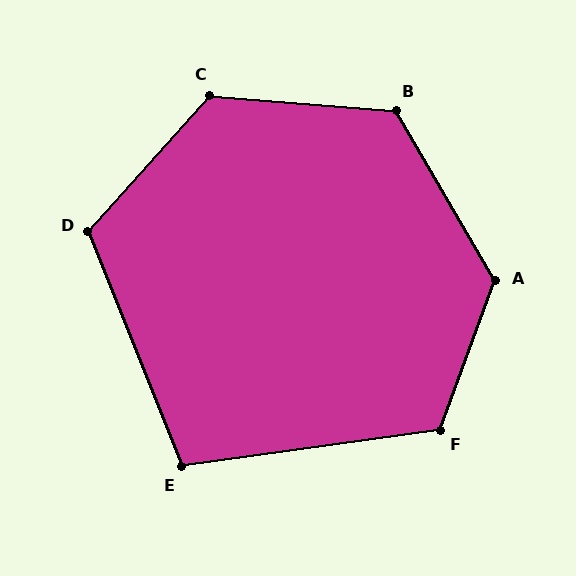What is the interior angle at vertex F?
Approximately 119 degrees (obtuse).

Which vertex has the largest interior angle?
A, at approximately 129 degrees.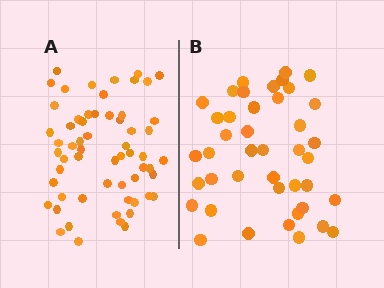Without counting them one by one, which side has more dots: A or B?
Region A (the left region) has more dots.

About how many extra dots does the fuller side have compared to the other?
Region A has approximately 20 more dots than region B.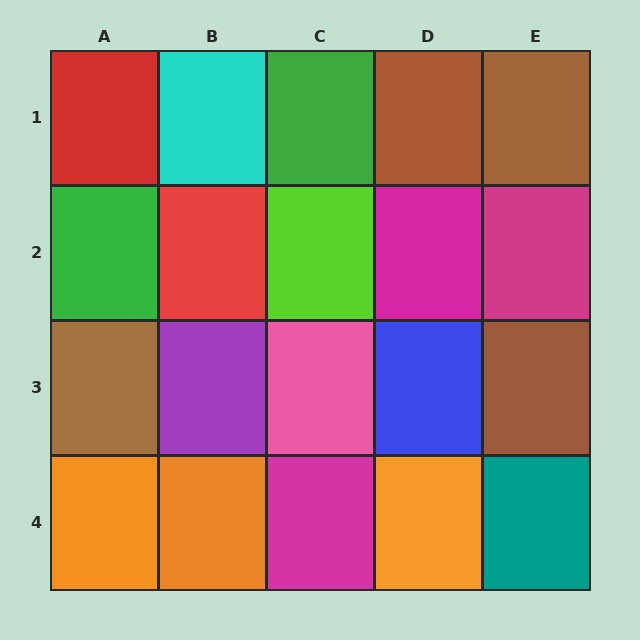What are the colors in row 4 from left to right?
Orange, orange, magenta, orange, teal.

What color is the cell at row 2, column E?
Magenta.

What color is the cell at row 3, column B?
Purple.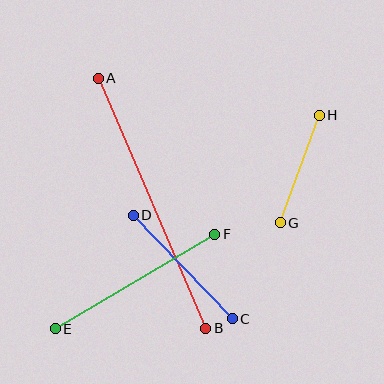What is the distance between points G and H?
The distance is approximately 114 pixels.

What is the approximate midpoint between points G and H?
The midpoint is at approximately (300, 169) pixels.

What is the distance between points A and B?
The distance is approximately 272 pixels.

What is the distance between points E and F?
The distance is approximately 186 pixels.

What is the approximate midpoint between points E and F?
The midpoint is at approximately (135, 281) pixels.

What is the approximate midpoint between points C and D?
The midpoint is at approximately (183, 267) pixels.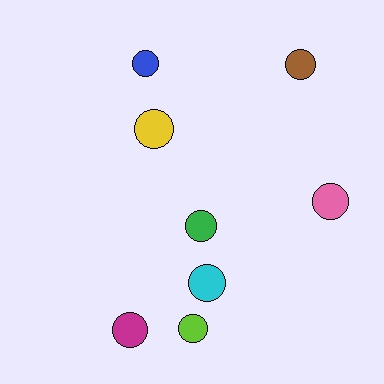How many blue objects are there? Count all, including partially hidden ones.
There is 1 blue object.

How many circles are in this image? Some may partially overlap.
There are 8 circles.